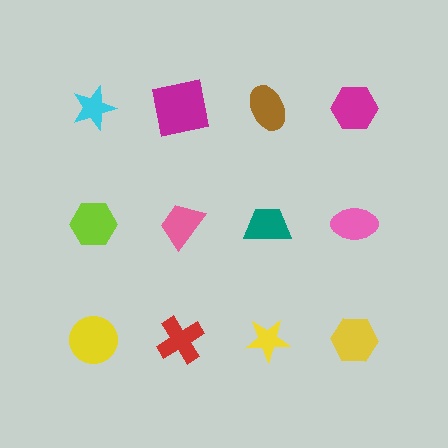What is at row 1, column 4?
A magenta hexagon.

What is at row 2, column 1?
A lime hexagon.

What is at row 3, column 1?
A yellow circle.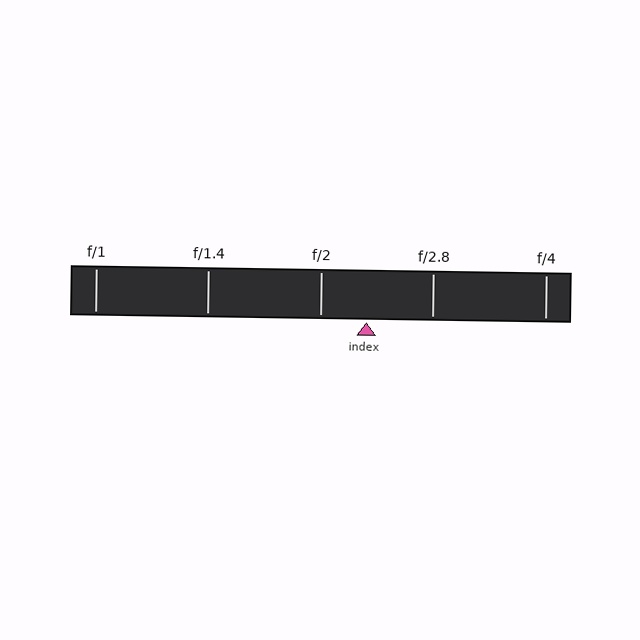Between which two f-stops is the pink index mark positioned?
The index mark is between f/2 and f/2.8.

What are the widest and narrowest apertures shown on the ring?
The widest aperture shown is f/1 and the narrowest is f/4.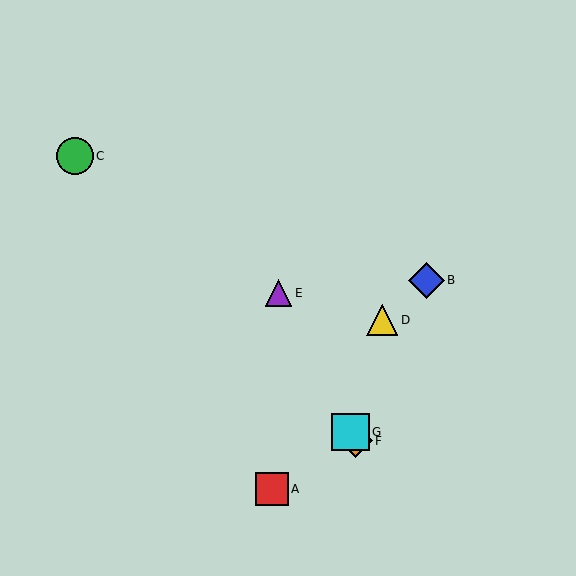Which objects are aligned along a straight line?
Objects E, F, G are aligned along a straight line.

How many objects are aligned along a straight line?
3 objects (E, F, G) are aligned along a straight line.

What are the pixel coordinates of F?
Object F is at (355, 441).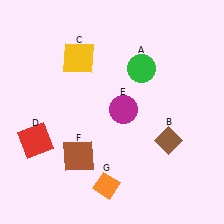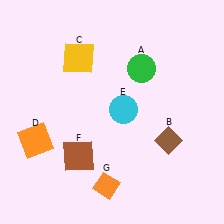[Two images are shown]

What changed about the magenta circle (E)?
In Image 1, E is magenta. In Image 2, it changed to cyan.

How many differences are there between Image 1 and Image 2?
There are 2 differences between the two images.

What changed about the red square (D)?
In Image 1, D is red. In Image 2, it changed to orange.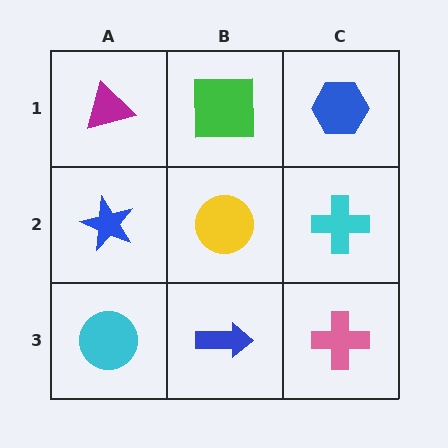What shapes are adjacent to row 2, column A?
A magenta triangle (row 1, column A), a cyan circle (row 3, column A), a yellow circle (row 2, column B).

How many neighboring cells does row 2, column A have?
3.